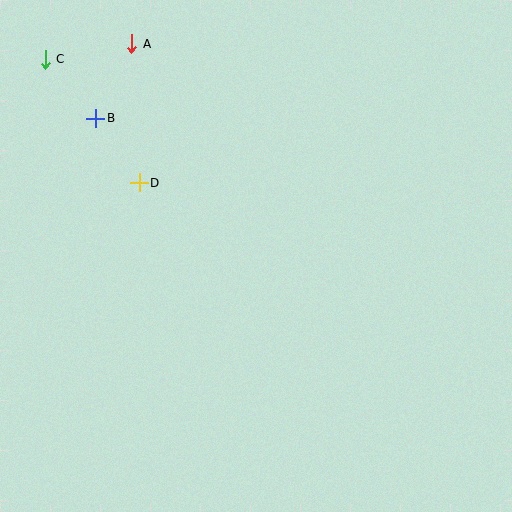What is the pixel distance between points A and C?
The distance between A and C is 88 pixels.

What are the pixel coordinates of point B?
Point B is at (96, 118).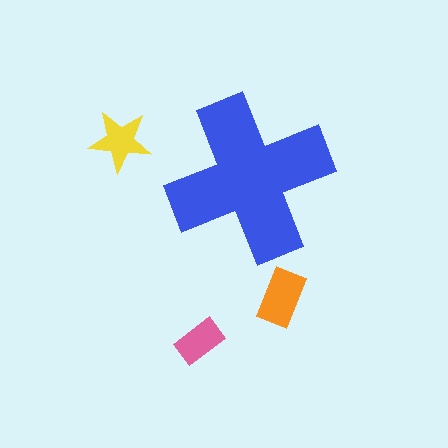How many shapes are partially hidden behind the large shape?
0 shapes are partially hidden.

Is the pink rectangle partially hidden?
No, the pink rectangle is fully visible.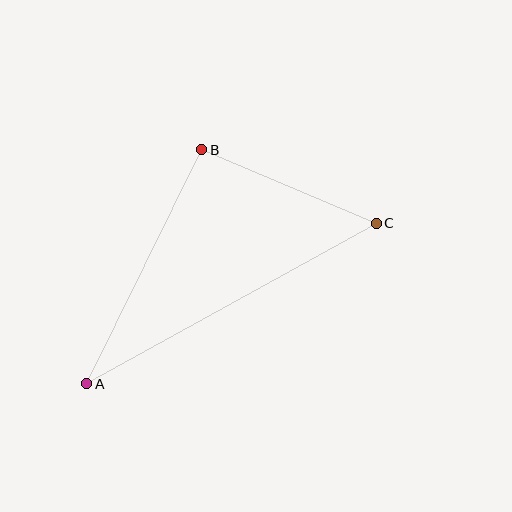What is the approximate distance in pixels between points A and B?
The distance between A and B is approximately 261 pixels.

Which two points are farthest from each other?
Points A and C are farthest from each other.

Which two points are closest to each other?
Points B and C are closest to each other.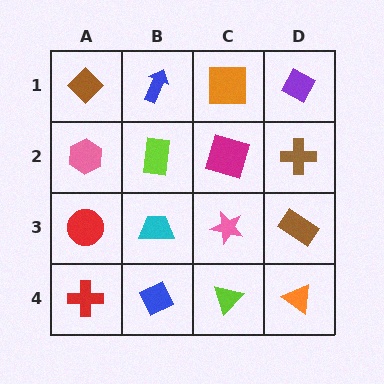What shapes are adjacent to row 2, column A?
A brown diamond (row 1, column A), a red circle (row 3, column A), a lime rectangle (row 2, column B).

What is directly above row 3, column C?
A magenta square.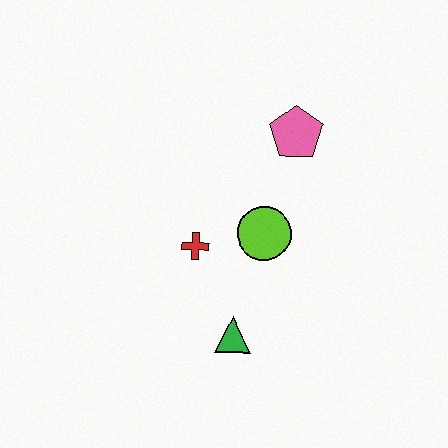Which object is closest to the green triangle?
The red cross is closest to the green triangle.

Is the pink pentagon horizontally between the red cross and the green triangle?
No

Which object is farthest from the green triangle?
The pink pentagon is farthest from the green triangle.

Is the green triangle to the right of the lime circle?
No